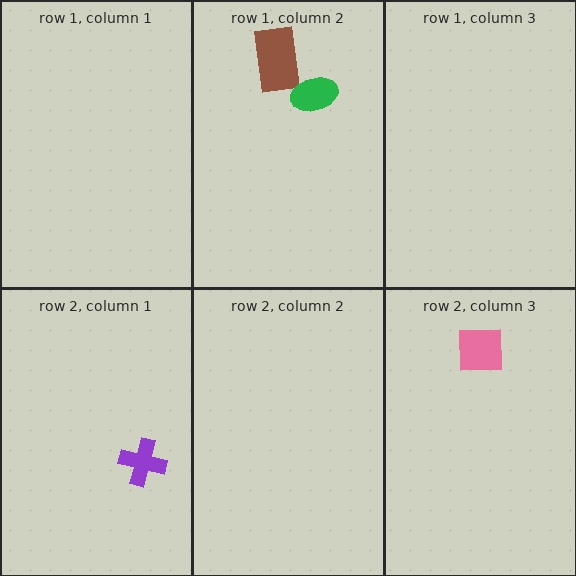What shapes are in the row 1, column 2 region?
The brown rectangle, the green ellipse.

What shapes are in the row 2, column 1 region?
The purple cross.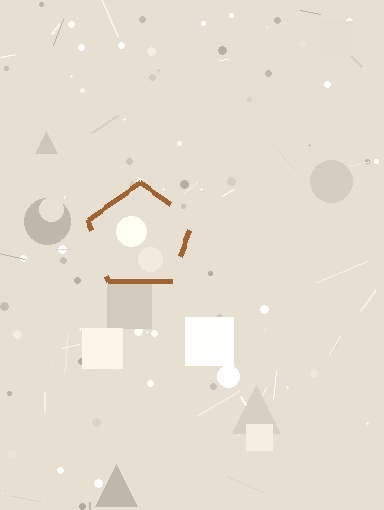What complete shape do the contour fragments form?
The contour fragments form a pentagon.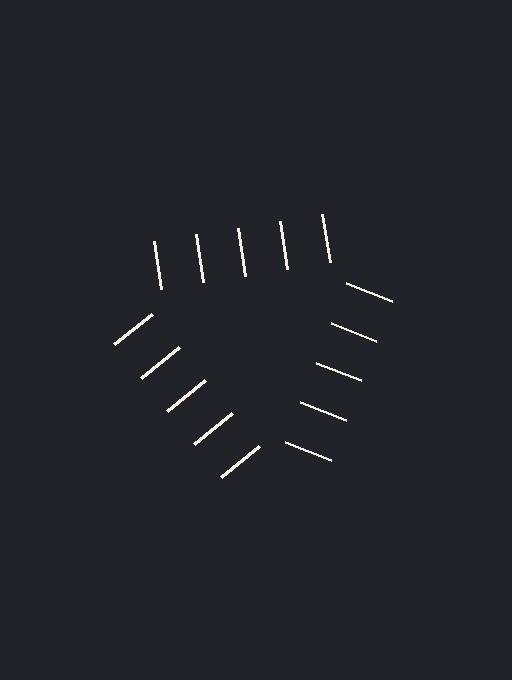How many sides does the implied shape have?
3 sides — the line-ends trace a triangle.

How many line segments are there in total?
15 — 5 along each of the 3 edges.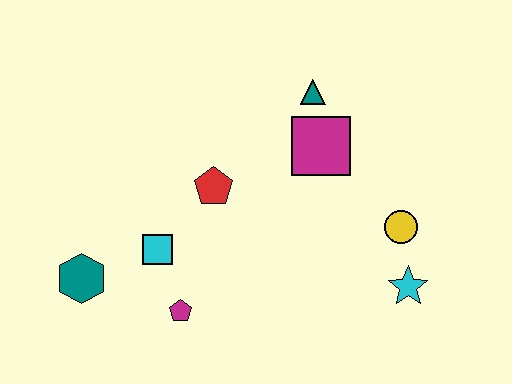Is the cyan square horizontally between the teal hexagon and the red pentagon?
Yes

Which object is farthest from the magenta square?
The teal hexagon is farthest from the magenta square.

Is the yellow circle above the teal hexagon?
Yes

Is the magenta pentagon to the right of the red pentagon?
No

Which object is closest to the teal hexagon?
The cyan square is closest to the teal hexagon.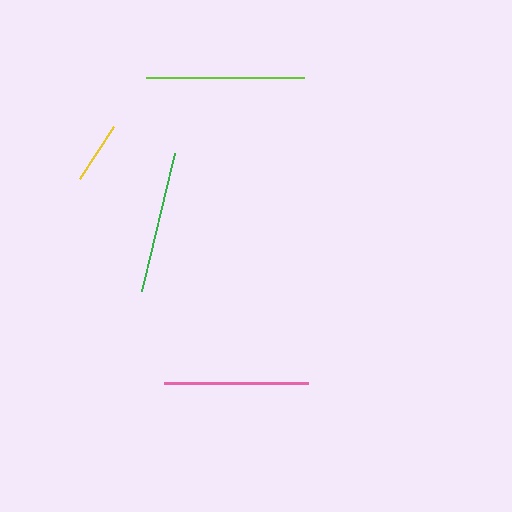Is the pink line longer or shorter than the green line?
The pink line is longer than the green line.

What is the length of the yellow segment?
The yellow segment is approximately 63 pixels long.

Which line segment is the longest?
The lime line is the longest at approximately 158 pixels.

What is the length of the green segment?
The green segment is approximately 142 pixels long.